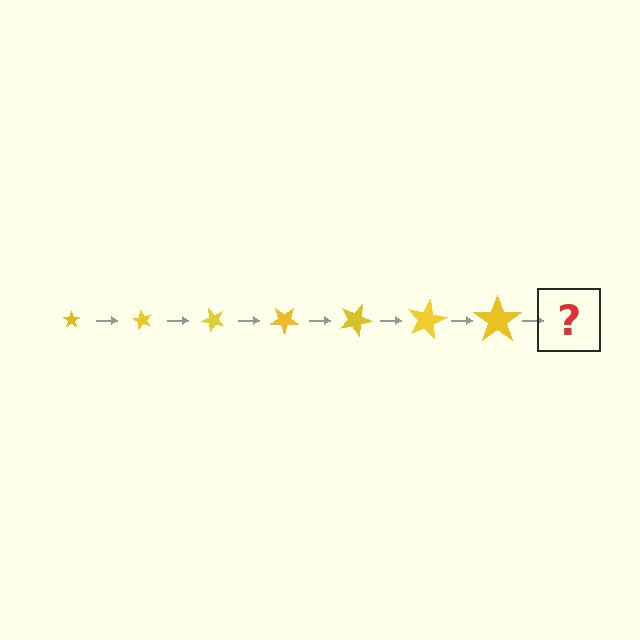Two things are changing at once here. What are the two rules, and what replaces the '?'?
The two rules are that the star grows larger each step and it rotates 60 degrees each step. The '?' should be a star, larger than the previous one and rotated 420 degrees from the start.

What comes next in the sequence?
The next element should be a star, larger than the previous one and rotated 420 degrees from the start.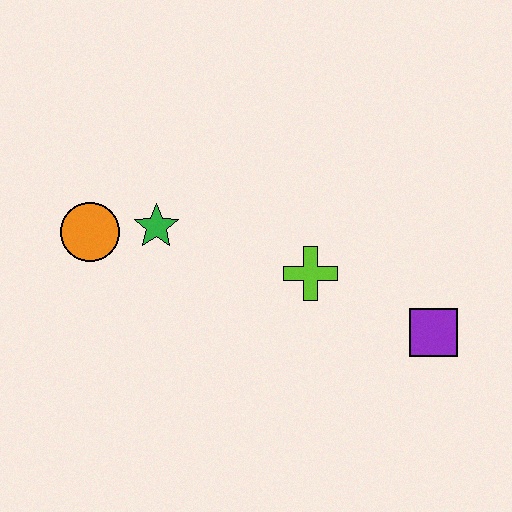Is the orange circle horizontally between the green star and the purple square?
No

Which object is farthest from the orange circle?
The purple square is farthest from the orange circle.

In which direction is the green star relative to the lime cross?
The green star is to the left of the lime cross.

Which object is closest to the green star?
The orange circle is closest to the green star.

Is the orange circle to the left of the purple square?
Yes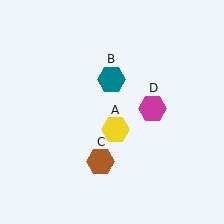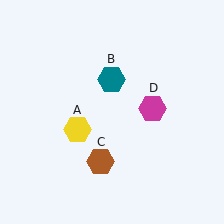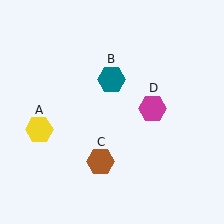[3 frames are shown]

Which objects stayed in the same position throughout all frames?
Teal hexagon (object B) and brown hexagon (object C) and magenta hexagon (object D) remained stationary.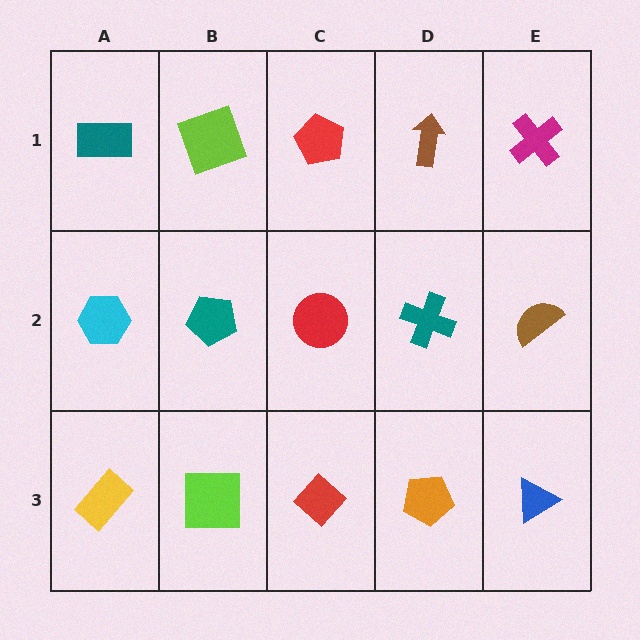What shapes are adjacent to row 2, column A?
A teal rectangle (row 1, column A), a yellow rectangle (row 3, column A), a teal pentagon (row 2, column B).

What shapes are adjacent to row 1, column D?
A teal cross (row 2, column D), a red pentagon (row 1, column C), a magenta cross (row 1, column E).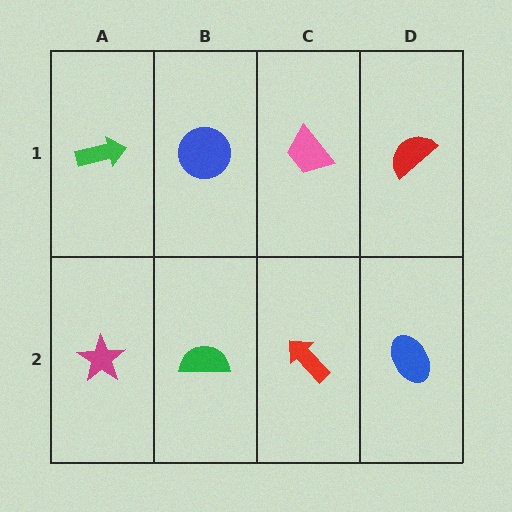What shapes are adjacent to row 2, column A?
A green arrow (row 1, column A), a green semicircle (row 2, column B).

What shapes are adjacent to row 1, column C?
A red arrow (row 2, column C), a blue circle (row 1, column B), a red semicircle (row 1, column D).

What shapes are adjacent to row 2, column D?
A red semicircle (row 1, column D), a red arrow (row 2, column C).